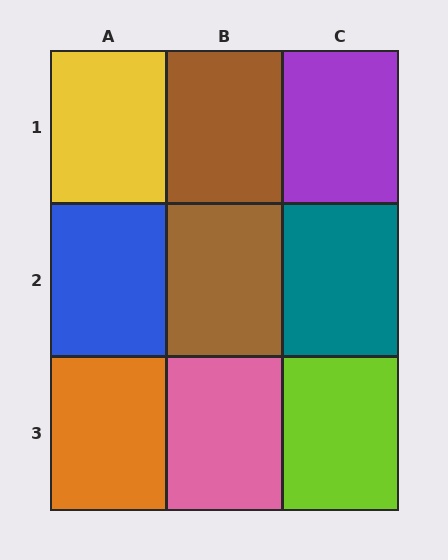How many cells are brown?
2 cells are brown.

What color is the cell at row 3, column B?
Pink.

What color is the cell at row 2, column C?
Teal.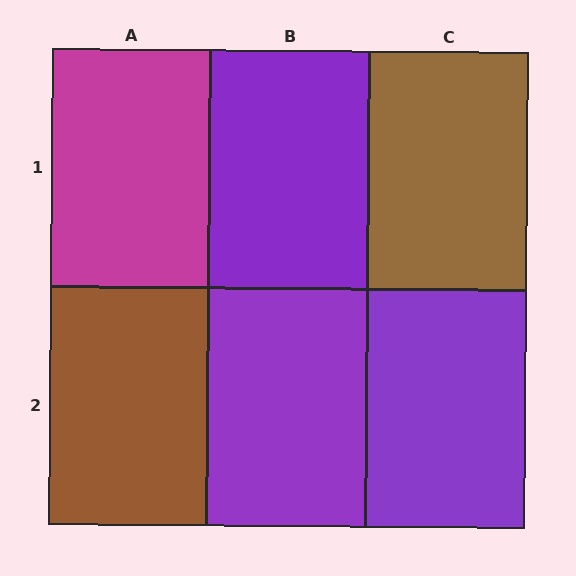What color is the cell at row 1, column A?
Magenta.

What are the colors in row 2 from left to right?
Brown, purple, purple.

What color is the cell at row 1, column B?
Purple.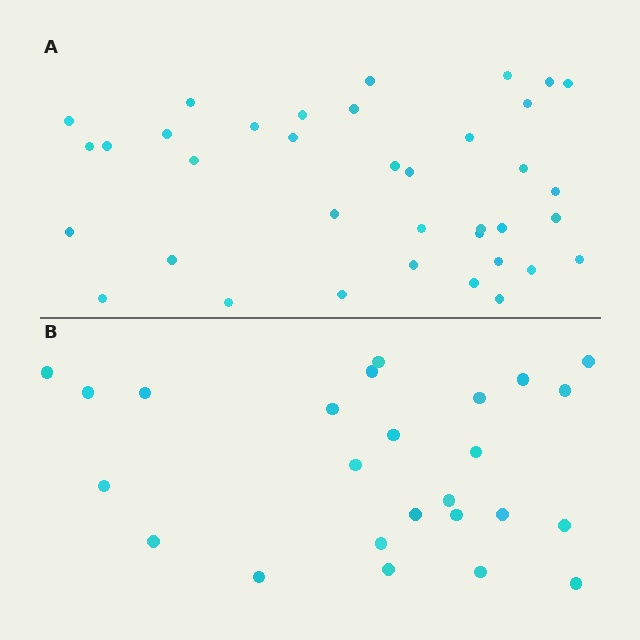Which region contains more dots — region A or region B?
Region A (the top region) has more dots.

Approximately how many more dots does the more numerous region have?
Region A has roughly 12 or so more dots than region B.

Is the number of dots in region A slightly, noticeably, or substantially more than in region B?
Region A has substantially more. The ratio is roughly 1.5 to 1.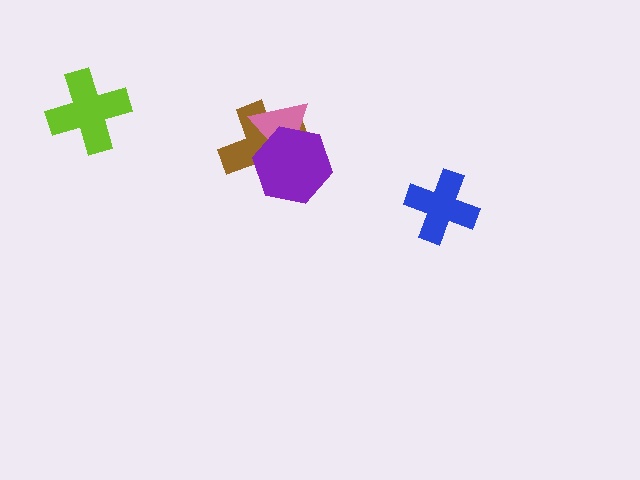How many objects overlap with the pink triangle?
2 objects overlap with the pink triangle.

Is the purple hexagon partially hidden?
No, no other shape covers it.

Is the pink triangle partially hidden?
Yes, it is partially covered by another shape.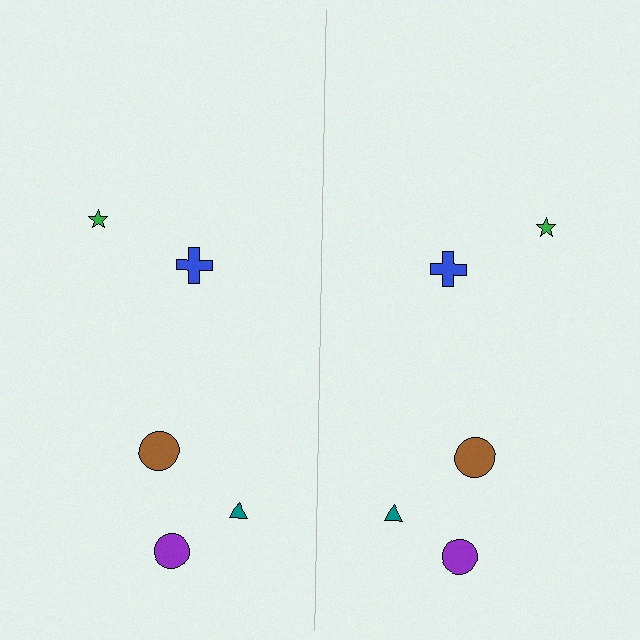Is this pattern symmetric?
Yes, this pattern has bilateral (reflection) symmetry.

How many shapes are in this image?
There are 10 shapes in this image.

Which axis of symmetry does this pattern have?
The pattern has a vertical axis of symmetry running through the center of the image.